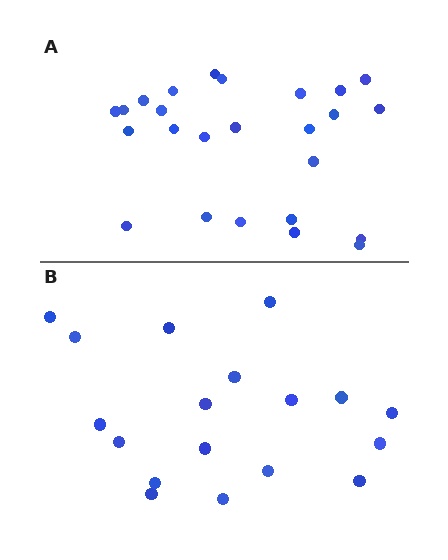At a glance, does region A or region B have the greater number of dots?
Region A (the top region) has more dots.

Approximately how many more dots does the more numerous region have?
Region A has roughly 8 or so more dots than region B.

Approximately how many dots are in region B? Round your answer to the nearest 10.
About 20 dots. (The exact count is 18, which rounds to 20.)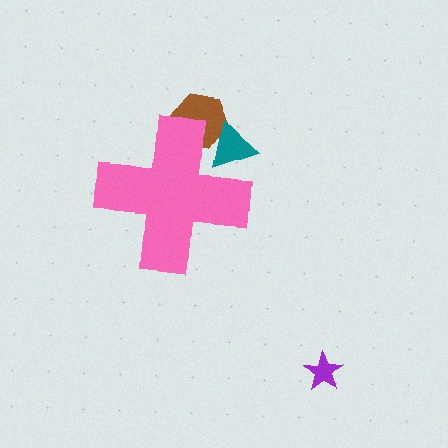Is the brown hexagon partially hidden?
Yes, the brown hexagon is partially hidden behind the pink cross.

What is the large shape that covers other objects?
A pink cross.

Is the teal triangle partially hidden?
Yes, the teal triangle is partially hidden behind the pink cross.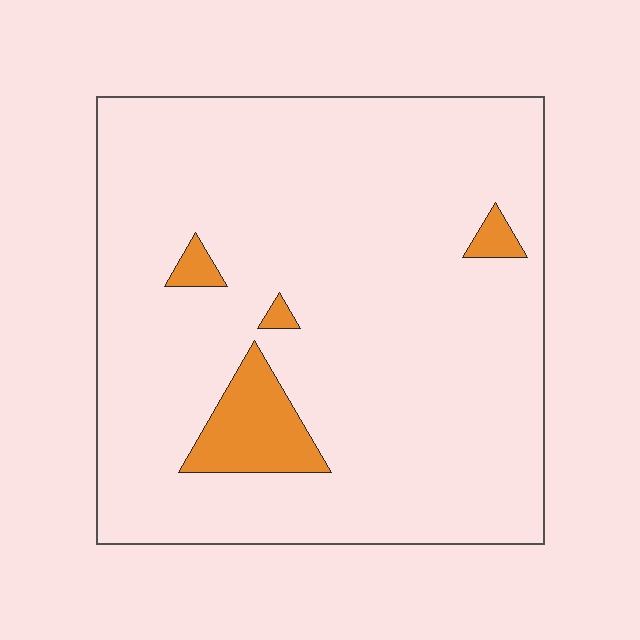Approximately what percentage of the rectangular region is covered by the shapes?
Approximately 5%.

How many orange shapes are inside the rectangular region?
4.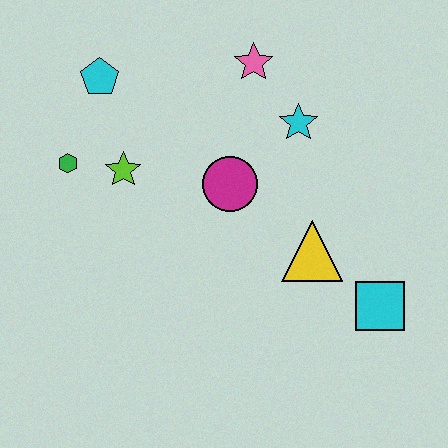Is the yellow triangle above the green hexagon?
No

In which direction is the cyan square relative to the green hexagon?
The cyan square is to the right of the green hexagon.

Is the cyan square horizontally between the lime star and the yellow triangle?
No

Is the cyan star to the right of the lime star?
Yes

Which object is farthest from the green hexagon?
The cyan square is farthest from the green hexagon.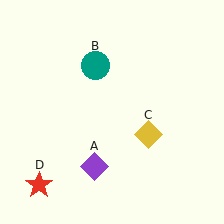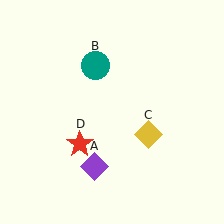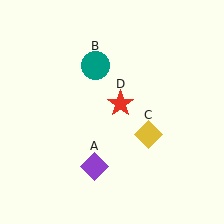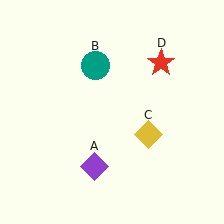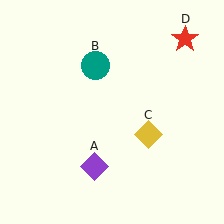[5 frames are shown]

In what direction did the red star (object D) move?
The red star (object D) moved up and to the right.